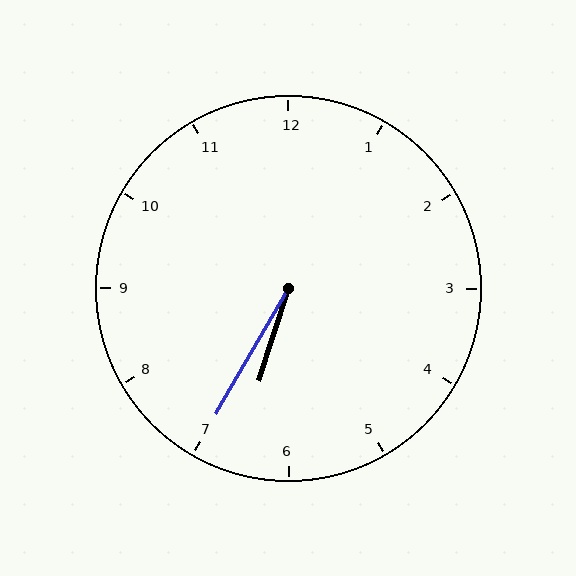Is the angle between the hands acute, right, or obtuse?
It is acute.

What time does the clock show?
6:35.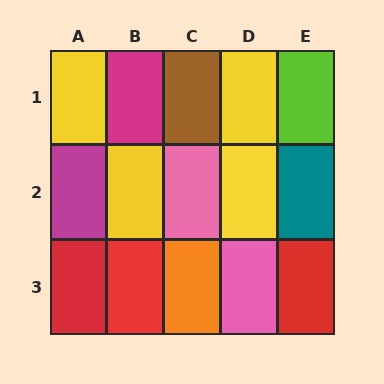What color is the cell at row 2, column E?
Teal.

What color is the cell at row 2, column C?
Pink.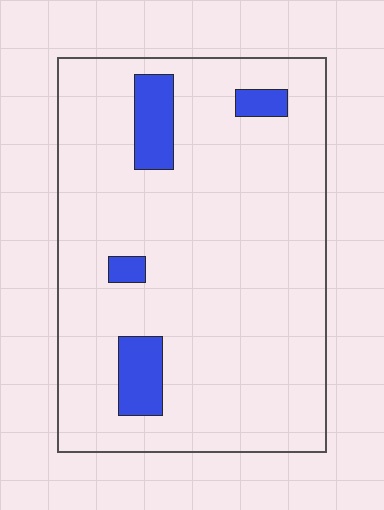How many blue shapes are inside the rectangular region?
4.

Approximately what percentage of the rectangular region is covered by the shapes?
Approximately 10%.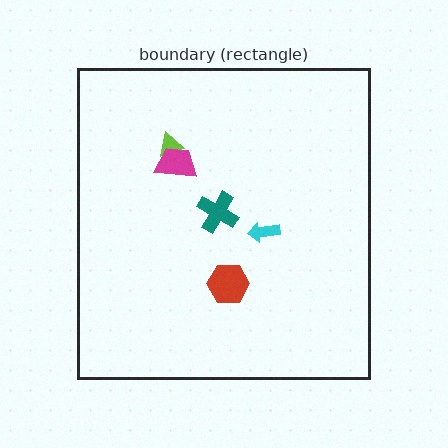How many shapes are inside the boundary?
5 inside, 0 outside.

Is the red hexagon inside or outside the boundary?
Inside.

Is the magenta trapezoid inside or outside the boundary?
Inside.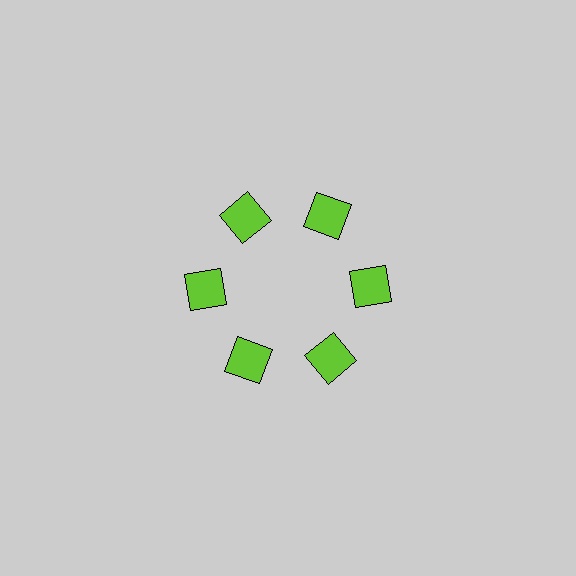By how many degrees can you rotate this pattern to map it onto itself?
The pattern maps onto itself every 60 degrees of rotation.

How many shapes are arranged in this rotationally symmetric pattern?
There are 6 shapes, arranged in 6 groups of 1.